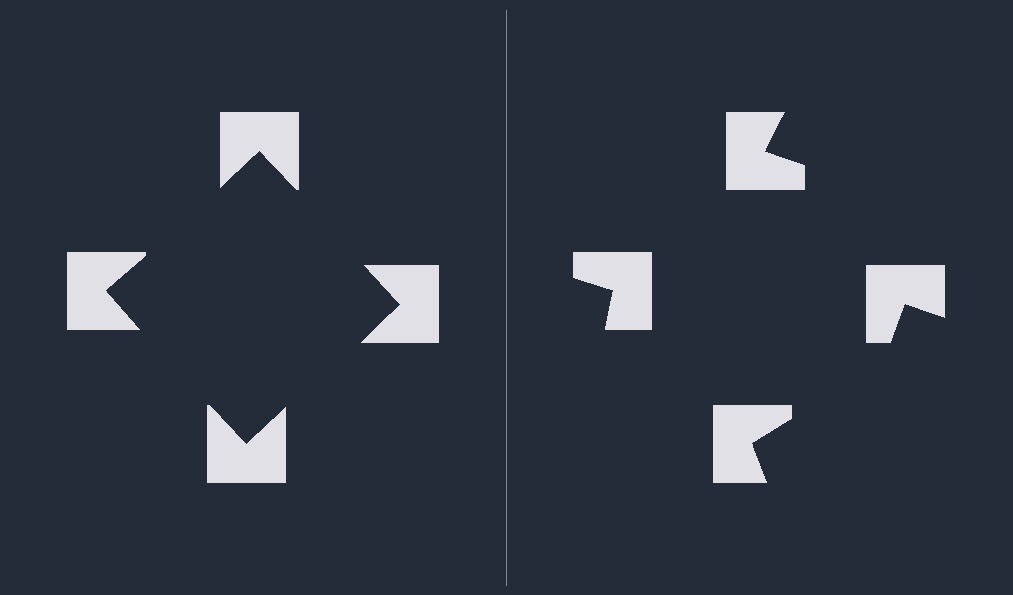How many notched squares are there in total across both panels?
8 — 4 on each side.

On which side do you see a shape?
An illusory square appears on the left side. On the right side the wedge cuts are rotated, so no coherent shape forms.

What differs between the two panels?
The notched squares are positioned identically on both sides; only the wedge orientations differ. On the left they align to a square; on the right they are misaligned.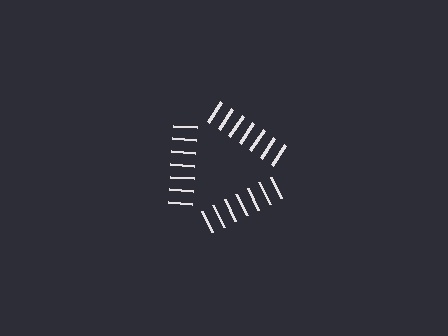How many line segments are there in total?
21 — 7 along each of the 3 edges.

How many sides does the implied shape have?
3 sides — the line-ends trace a triangle.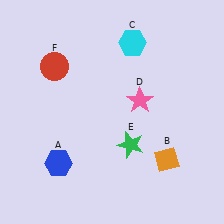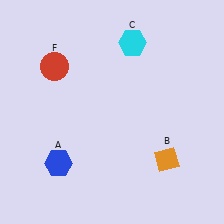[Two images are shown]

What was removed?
The pink star (D), the green star (E) were removed in Image 2.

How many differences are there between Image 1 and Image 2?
There are 2 differences between the two images.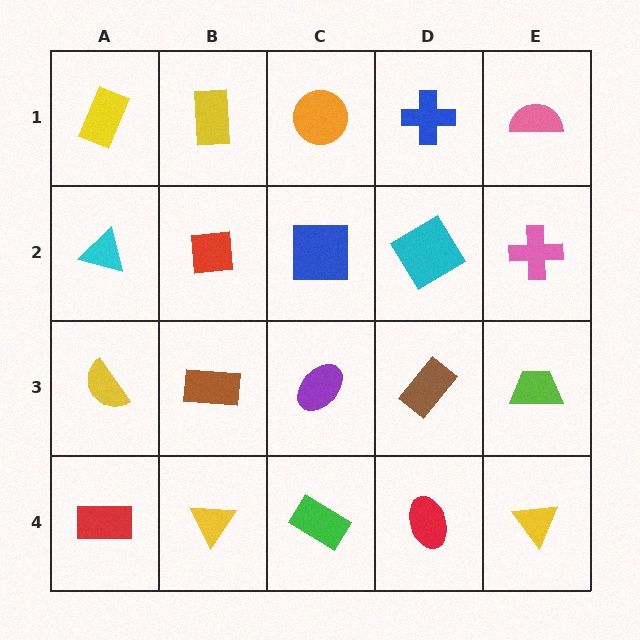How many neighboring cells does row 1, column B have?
3.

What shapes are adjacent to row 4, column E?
A lime trapezoid (row 3, column E), a red ellipse (row 4, column D).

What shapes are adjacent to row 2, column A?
A yellow rectangle (row 1, column A), a yellow semicircle (row 3, column A), a red square (row 2, column B).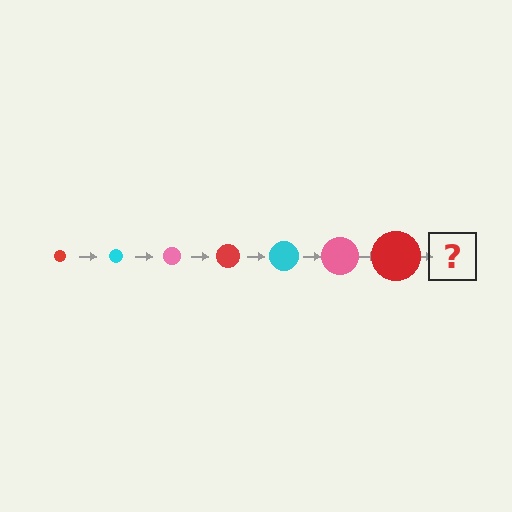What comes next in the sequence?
The next element should be a cyan circle, larger than the previous one.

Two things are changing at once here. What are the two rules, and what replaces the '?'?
The two rules are that the circle grows larger each step and the color cycles through red, cyan, and pink. The '?' should be a cyan circle, larger than the previous one.